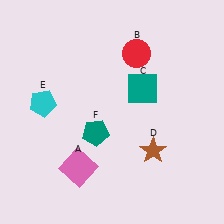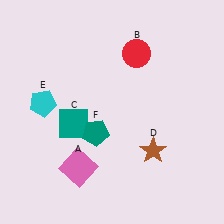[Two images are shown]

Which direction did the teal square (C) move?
The teal square (C) moved left.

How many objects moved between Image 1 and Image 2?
1 object moved between the two images.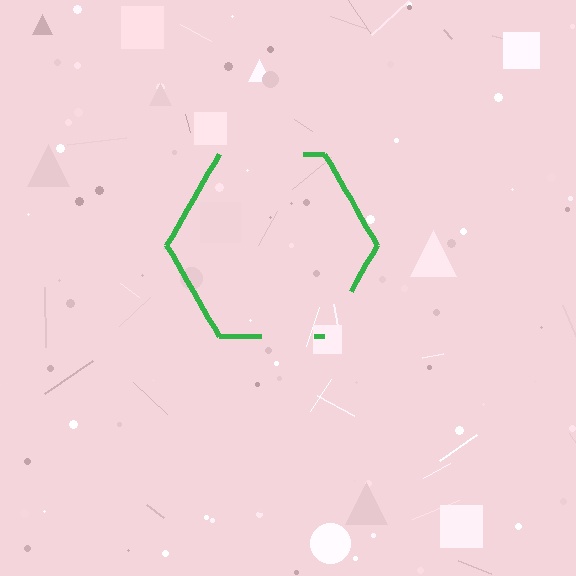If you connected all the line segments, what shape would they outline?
They would outline a hexagon.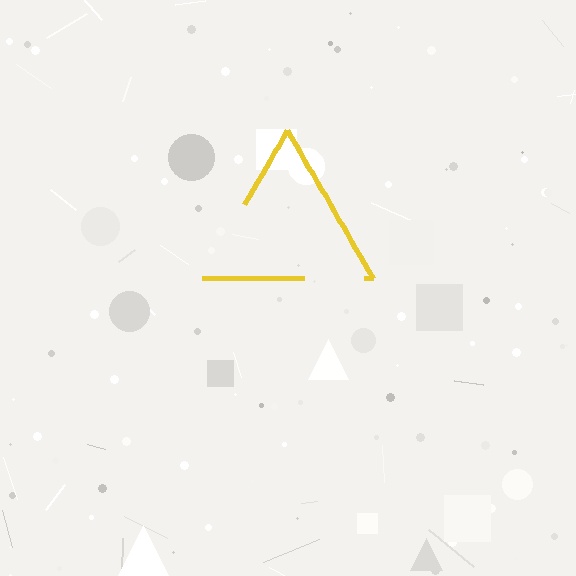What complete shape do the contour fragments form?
The contour fragments form a triangle.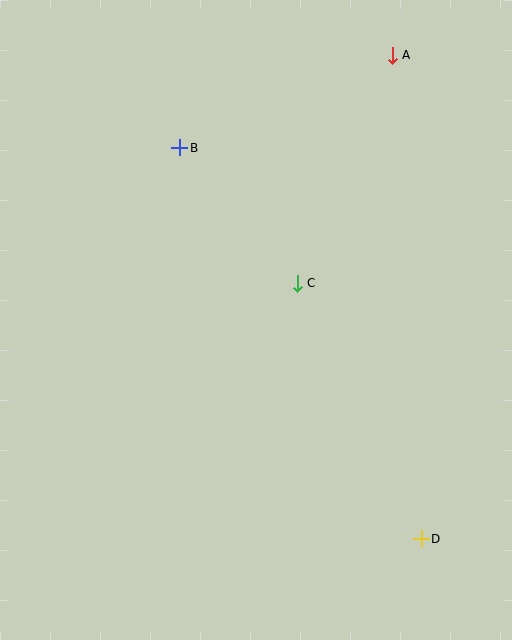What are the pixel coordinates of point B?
Point B is at (180, 148).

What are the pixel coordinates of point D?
Point D is at (421, 539).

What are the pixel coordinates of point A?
Point A is at (392, 55).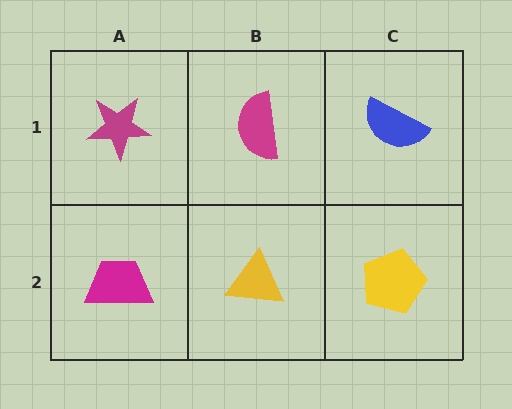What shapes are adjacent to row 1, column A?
A magenta trapezoid (row 2, column A), a magenta semicircle (row 1, column B).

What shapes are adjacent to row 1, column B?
A yellow triangle (row 2, column B), a magenta star (row 1, column A), a blue semicircle (row 1, column C).